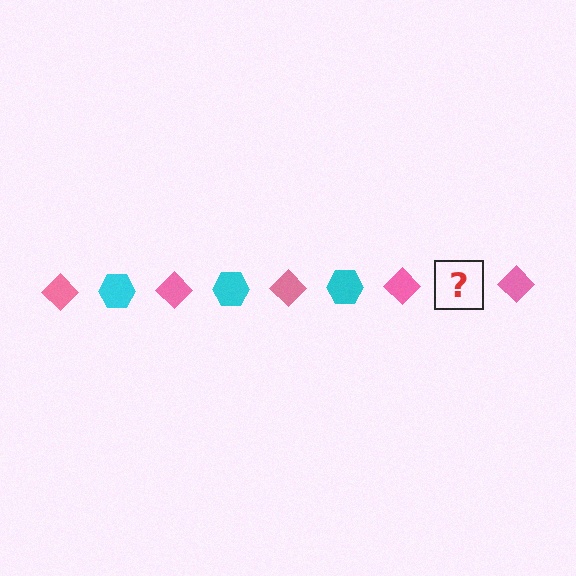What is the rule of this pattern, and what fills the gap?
The rule is that the pattern alternates between pink diamond and cyan hexagon. The gap should be filled with a cyan hexagon.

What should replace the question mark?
The question mark should be replaced with a cyan hexagon.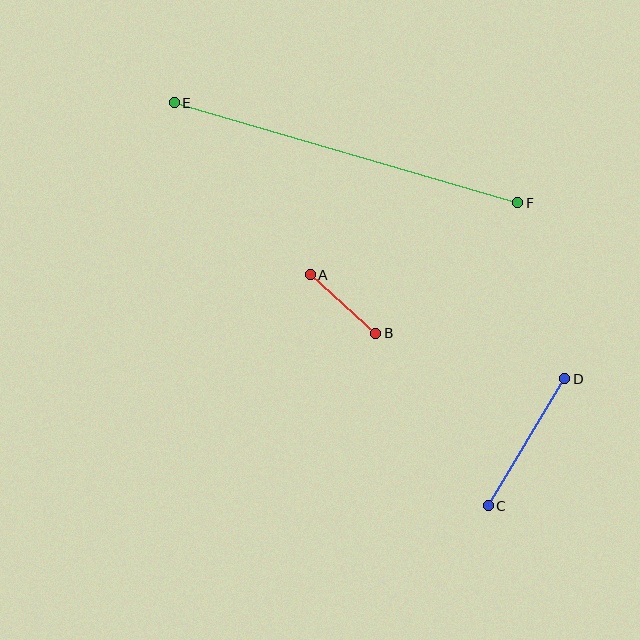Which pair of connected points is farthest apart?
Points E and F are farthest apart.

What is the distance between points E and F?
The distance is approximately 358 pixels.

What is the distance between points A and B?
The distance is approximately 88 pixels.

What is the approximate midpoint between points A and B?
The midpoint is at approximately (343, 304) pixels.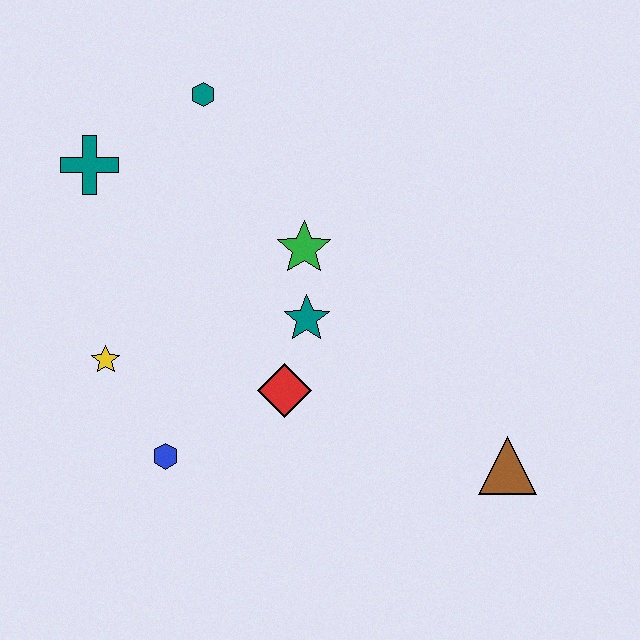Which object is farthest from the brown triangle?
The teal cross is farthest from the brown triangle.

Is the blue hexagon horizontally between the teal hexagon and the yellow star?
Yes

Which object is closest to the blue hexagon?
The yellow star is closest to the blue hexagon.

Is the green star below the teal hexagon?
Yes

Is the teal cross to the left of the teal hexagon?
Yes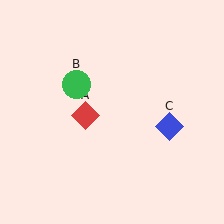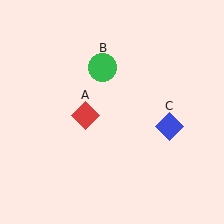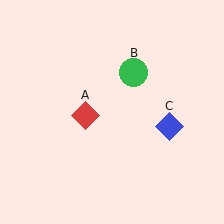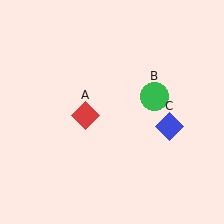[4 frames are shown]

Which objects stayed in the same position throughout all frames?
Red diamond (object A) and blue diamond (object C) remained stationary.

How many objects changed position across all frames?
1 object changed position: green circle (object B).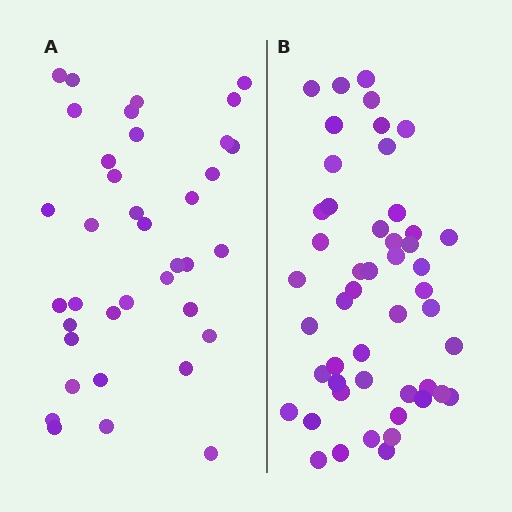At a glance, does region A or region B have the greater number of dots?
Region B (the right region) has more dots.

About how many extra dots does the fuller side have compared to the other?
Region B has roughly 12 or so more dots than region A.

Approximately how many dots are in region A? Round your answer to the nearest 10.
About 40 dots. (The exact count is 37, which rounds to 40.)